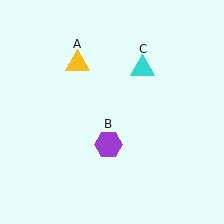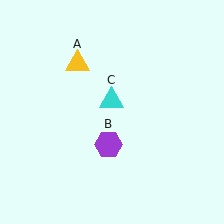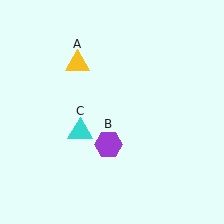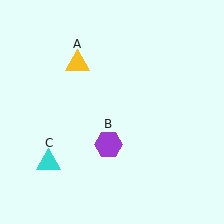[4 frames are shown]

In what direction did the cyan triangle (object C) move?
The cyan triangle (object C) moved down and to the left.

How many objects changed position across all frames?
1 object changed position: cyan triangle (object C).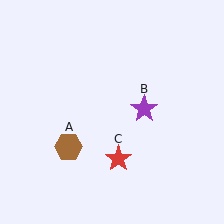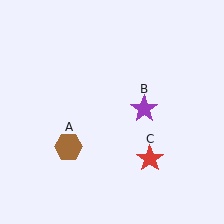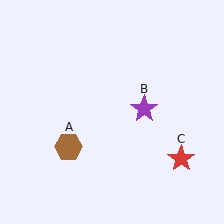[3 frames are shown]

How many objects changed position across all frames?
1 object changed position: red star (object C).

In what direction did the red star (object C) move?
The red star (object C) moved right.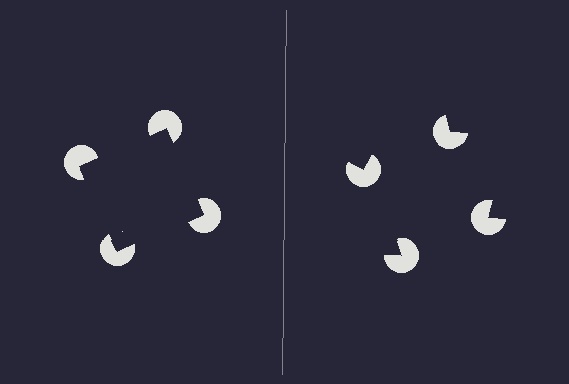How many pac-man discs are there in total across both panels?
8 — 4 on each side.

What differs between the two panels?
The pac-man discs are positioned identically on both sides; only the wedge orientations differ. On the left they align to a square; on the right they are misaligned.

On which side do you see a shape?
An illusory square appears on the left side. On the right side the wedge cuts are rotated, so no coherent shape forms.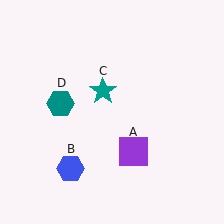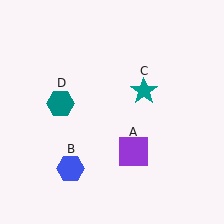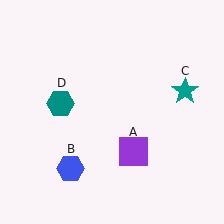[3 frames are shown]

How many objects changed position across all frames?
1 object changed position: teal star (object C).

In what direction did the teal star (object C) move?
The teal star (object C) moved right.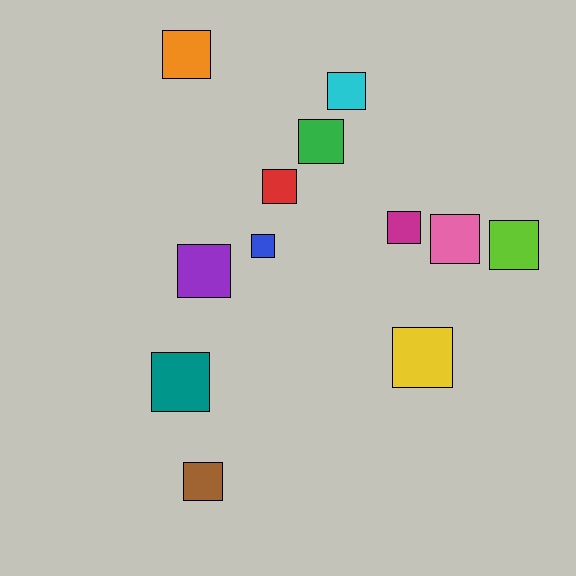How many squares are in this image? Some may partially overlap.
There are 12 squares.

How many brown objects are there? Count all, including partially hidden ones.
There is 1 brown object.